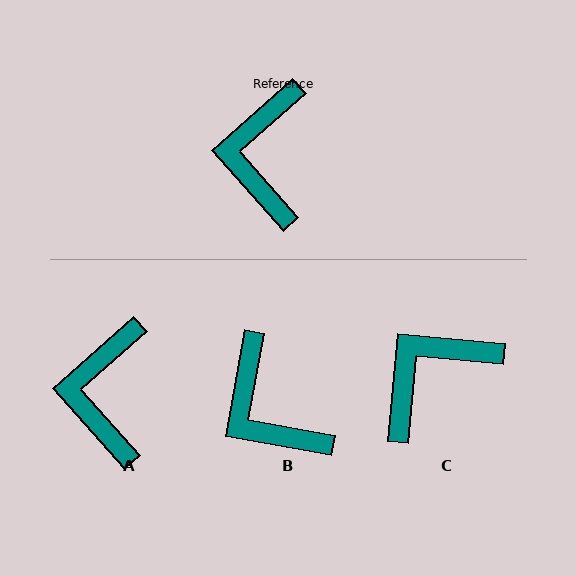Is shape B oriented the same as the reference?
No, it is off by about 38 degrees.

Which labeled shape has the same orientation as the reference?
A.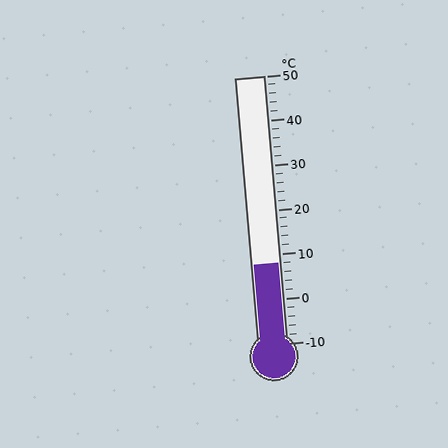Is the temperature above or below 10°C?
The temperature is below 10°C.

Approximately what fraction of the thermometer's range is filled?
The thermometer is filled to approximately 30% of its range.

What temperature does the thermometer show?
The thermometer shows approximately 8°C.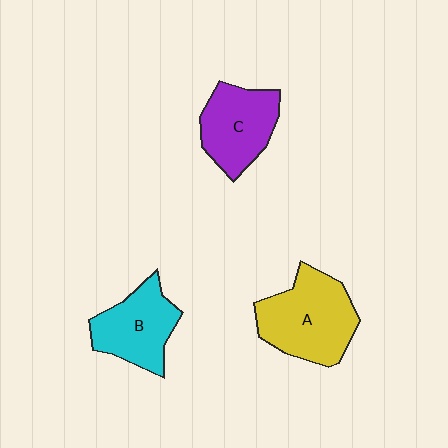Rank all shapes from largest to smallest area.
From largest to smallest: A (yellow), C (purple), B (cyan).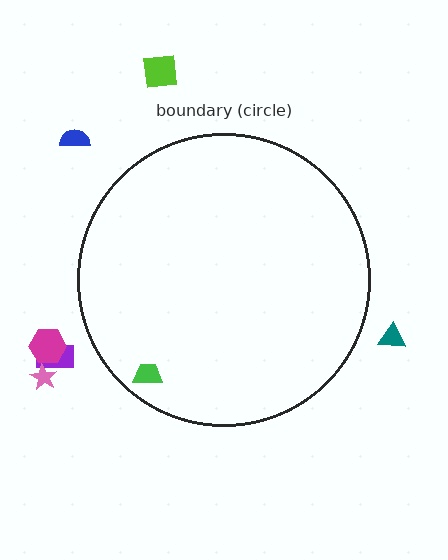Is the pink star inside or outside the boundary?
Outside.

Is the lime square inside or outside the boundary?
Outside.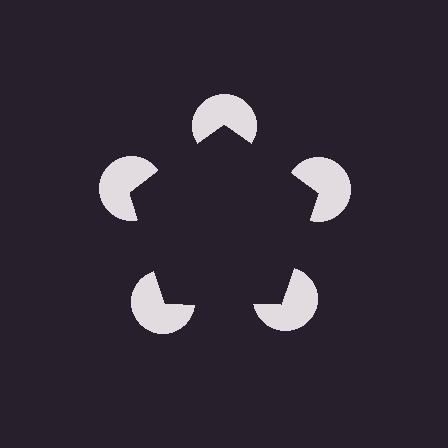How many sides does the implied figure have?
5 sides.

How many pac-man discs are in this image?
There are 5 — one at each vertex of the illusory pentagon.